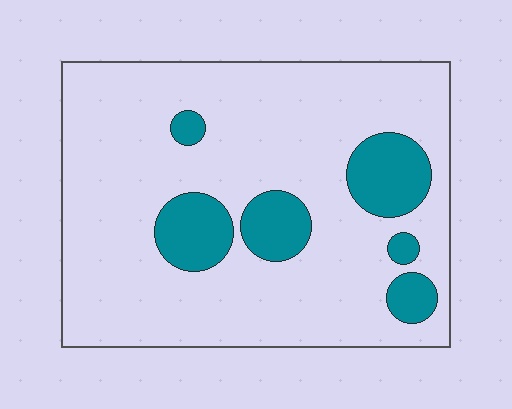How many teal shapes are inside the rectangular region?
6.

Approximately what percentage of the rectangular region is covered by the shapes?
Approximately 15%.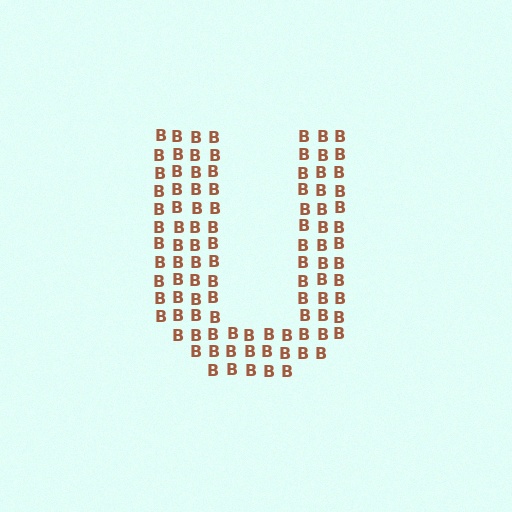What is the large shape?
The large shape is the letter U.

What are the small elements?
The small elements are letter B's.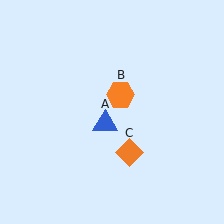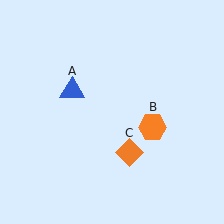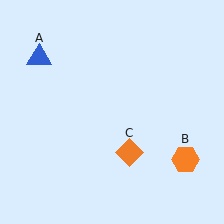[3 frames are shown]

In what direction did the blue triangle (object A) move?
The blue triangle (object A) moved up and to the left.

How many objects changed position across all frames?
2 objects changed position: blue triangle (object A), orange hexagon (object B).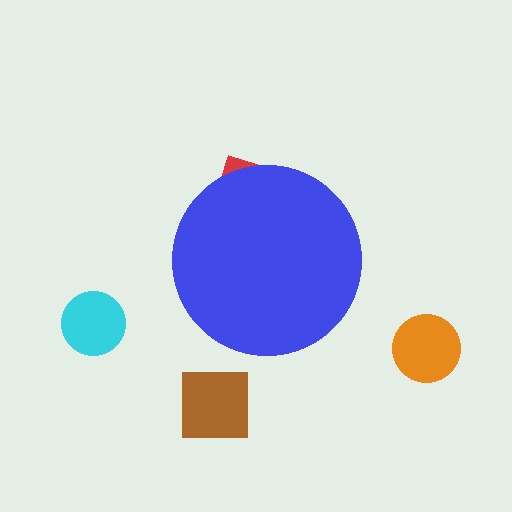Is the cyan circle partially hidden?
No, the cyan circle is fully visible.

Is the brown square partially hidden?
No, the brown square is fully visible.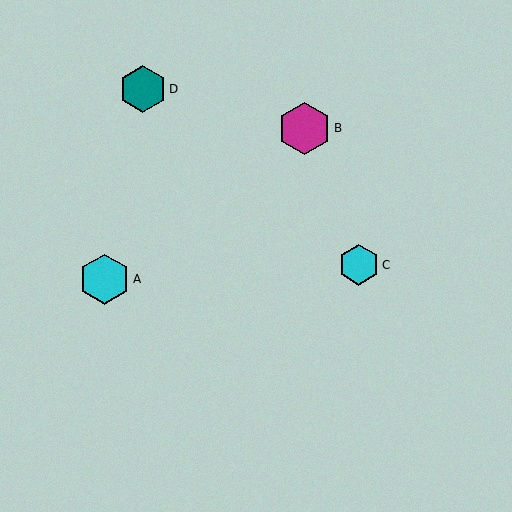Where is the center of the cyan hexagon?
The center of the cyan hexagon is at (359, 265).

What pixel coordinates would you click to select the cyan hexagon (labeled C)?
Click at (359, 265) to select the cyan hexagon C.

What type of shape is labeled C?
Shape C is a cyan hexagon.